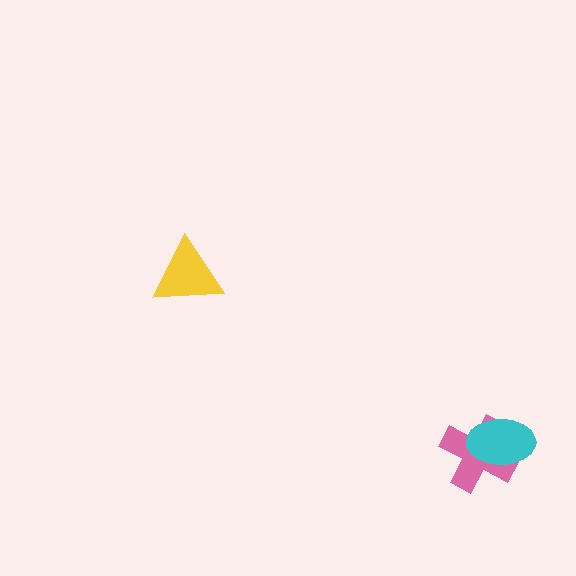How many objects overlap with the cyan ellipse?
1 object overlaps with the cyan ellipse.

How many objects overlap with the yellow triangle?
0 objects overlap with the yellow triangle.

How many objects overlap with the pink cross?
1 object overlaps with the pink cross.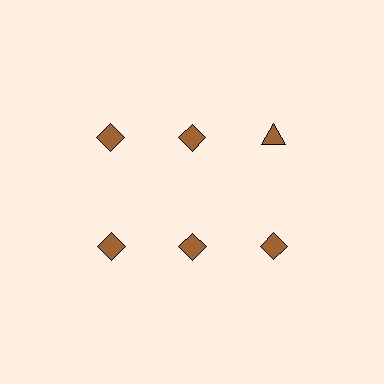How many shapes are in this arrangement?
There are 6 shapes arranged in a grid pattern.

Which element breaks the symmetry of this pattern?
The brown triangle in the top row, center column breaks the symmetry. All other shapes are brown diamonds.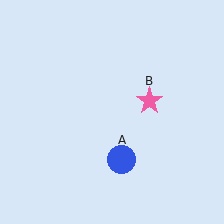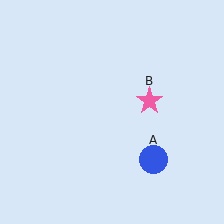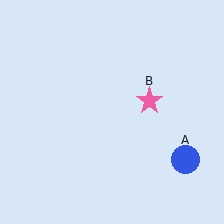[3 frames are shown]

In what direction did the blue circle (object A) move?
The blue circle (object A) moved right.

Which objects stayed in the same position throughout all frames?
Pink star (object B) remained stationary.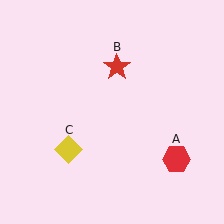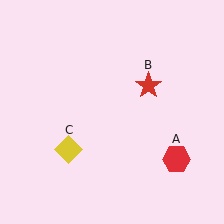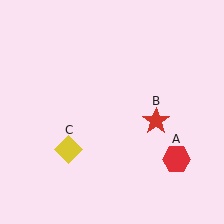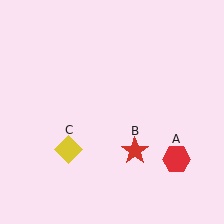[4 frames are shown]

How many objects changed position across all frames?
1 object changed position: red star (object B).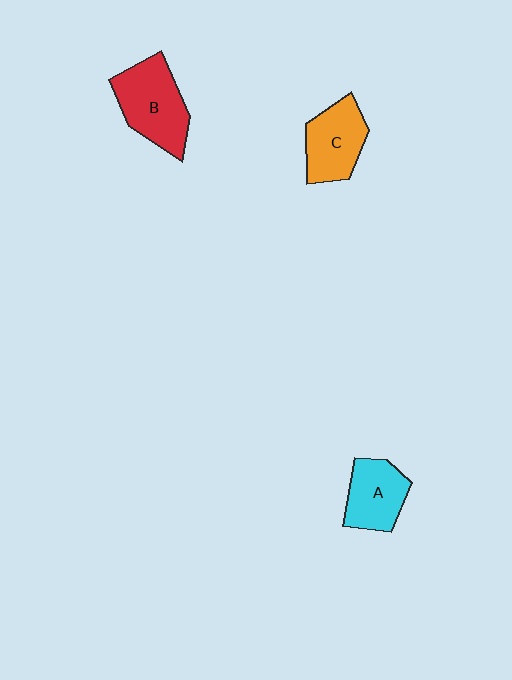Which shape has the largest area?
Shape B (red).